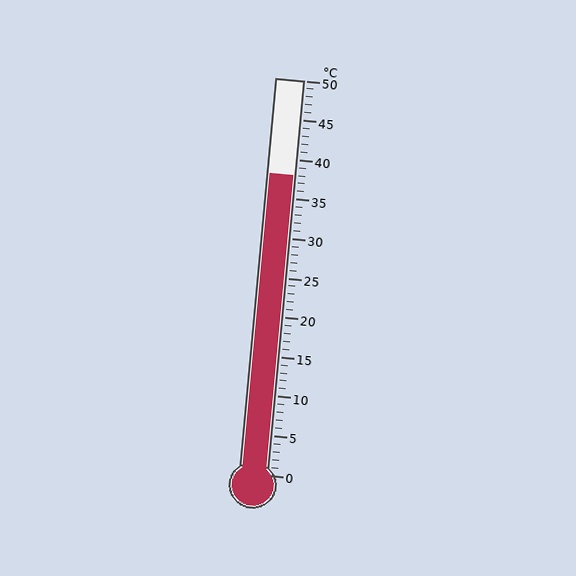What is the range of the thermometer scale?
The thermometer scale ranges from 0°C to 50°C.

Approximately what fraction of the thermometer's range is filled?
The thermometer is filled to approximately 75% of its range.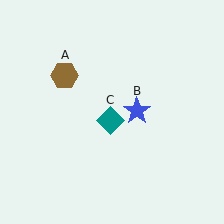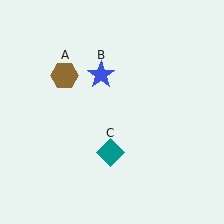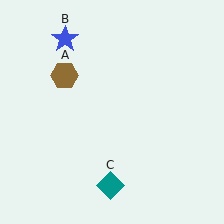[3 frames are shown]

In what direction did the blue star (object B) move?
The blue star (object B) moved up and to the left.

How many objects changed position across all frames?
2 objects changed position: blue star (object B), teal diamond (object C).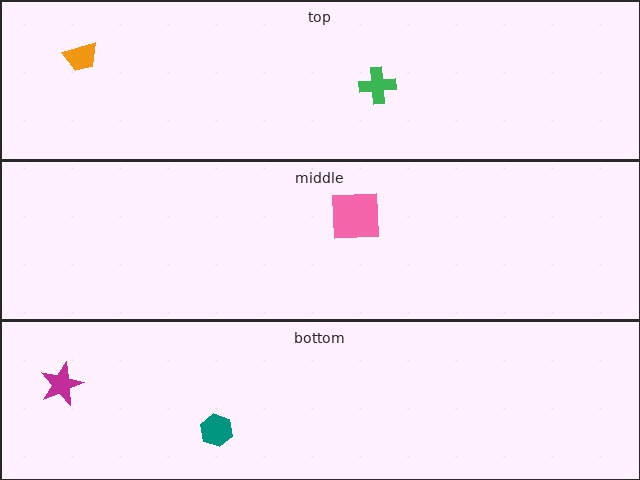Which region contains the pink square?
The middle region.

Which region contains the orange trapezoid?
The top region.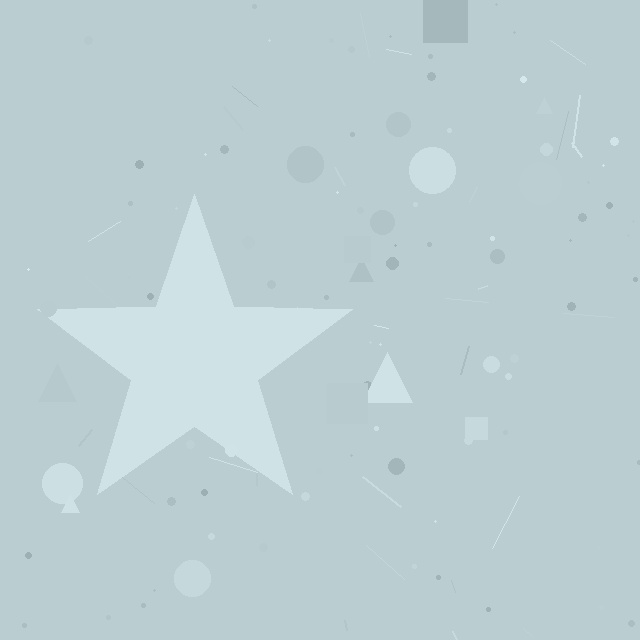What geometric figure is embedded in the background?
A star is embedded in the background.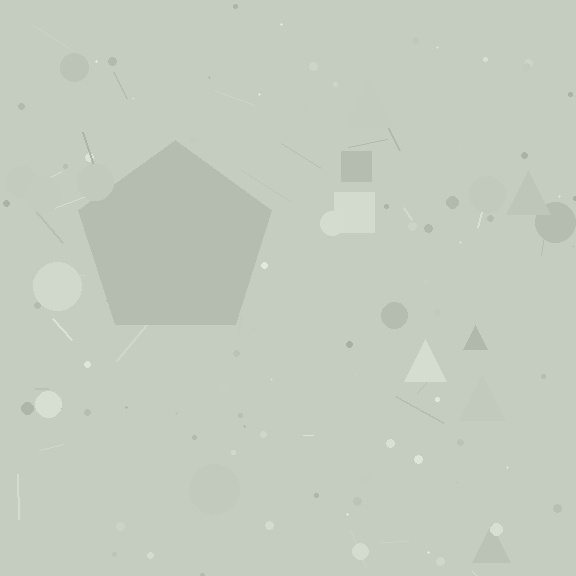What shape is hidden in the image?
A pentagon is hidden in the image.